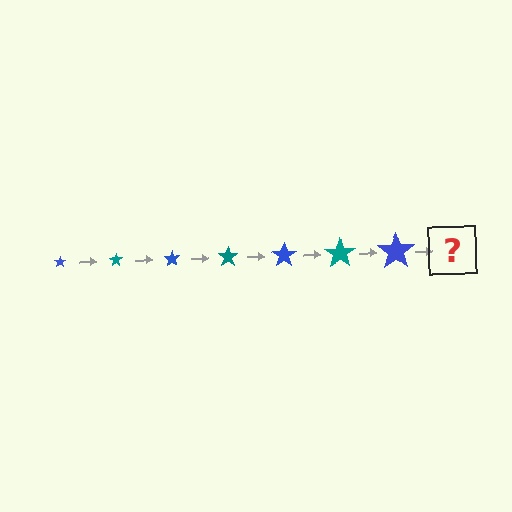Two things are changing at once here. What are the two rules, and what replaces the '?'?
The two rules are that the star grows larger each step and the color cycles through blue and teal. The '?' should be a teal star, larger than the previous one.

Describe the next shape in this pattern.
It should be a teal star, larger than the previous one.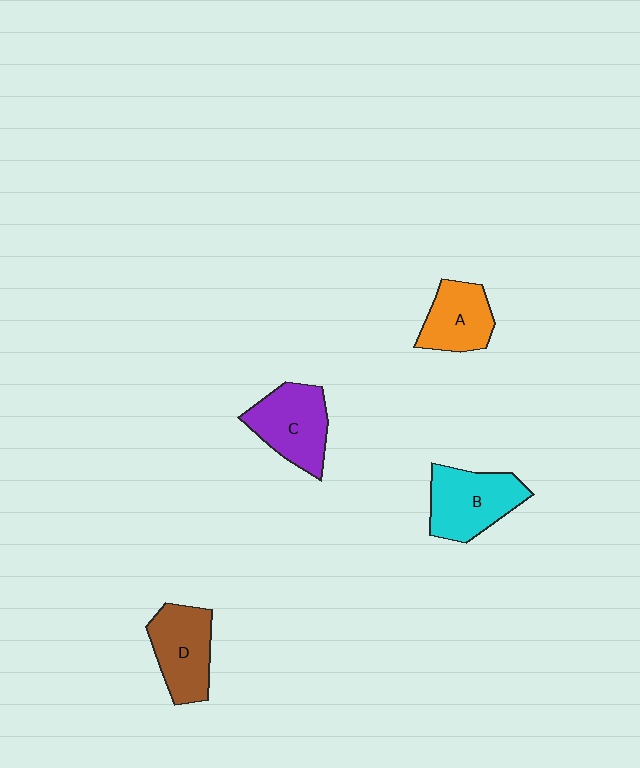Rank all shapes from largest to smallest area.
From largest to smallest: B (cyan), C (purple), D (brown), A (orange).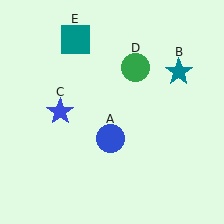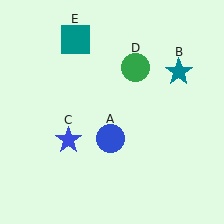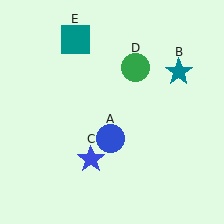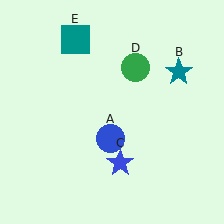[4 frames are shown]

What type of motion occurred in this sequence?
The blue star (object C) rotated counterclockwise around the center of the scene.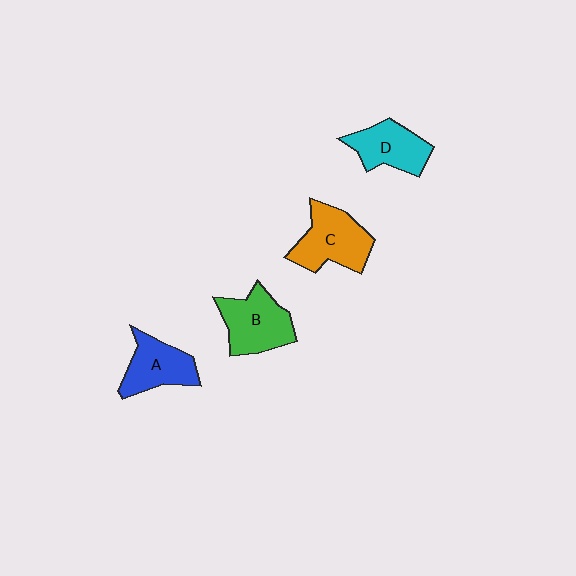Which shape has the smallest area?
Shape D (cyan).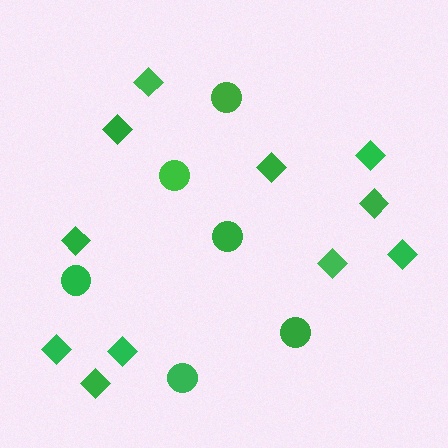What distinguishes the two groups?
There are 2 groups: one group of circles (6) and one group of diamonds (11).